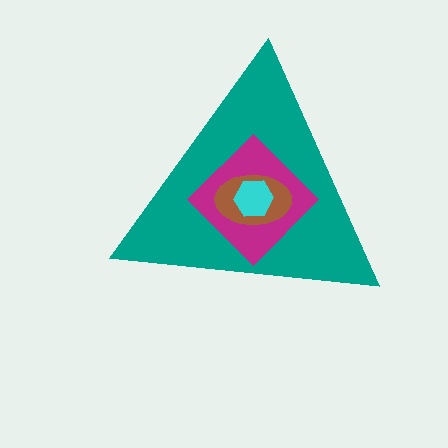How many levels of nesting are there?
4.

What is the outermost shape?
The teal triangle.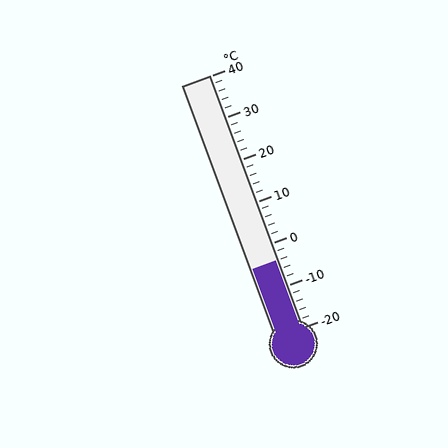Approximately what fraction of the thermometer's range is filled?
The thermometer is filled to approximately 25% of its range.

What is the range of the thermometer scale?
The thermometer scale ranges from -20°C to 40°C.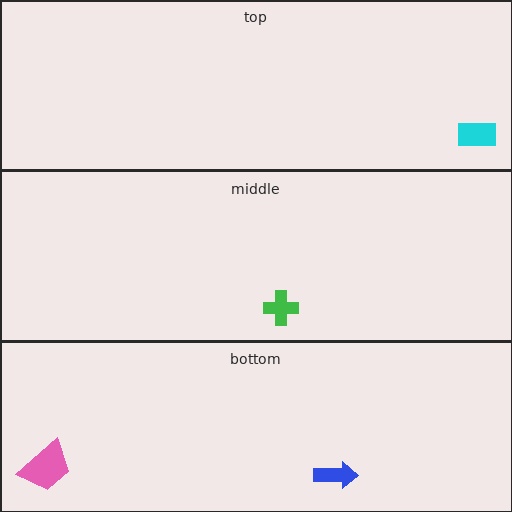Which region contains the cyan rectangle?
The top region.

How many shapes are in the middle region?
1.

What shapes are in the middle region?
The green cross.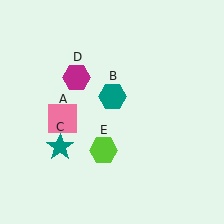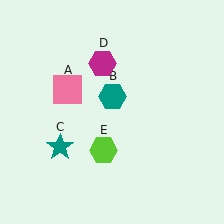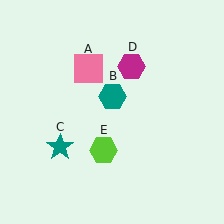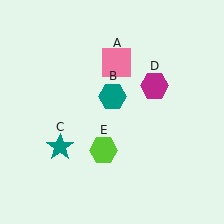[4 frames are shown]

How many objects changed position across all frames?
2 objects changed position: pink square (object A), magenta hexagon (object D).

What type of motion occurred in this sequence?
The pink square (object A), magenta hexagon (object D) rotated clockwise around the center of the scene.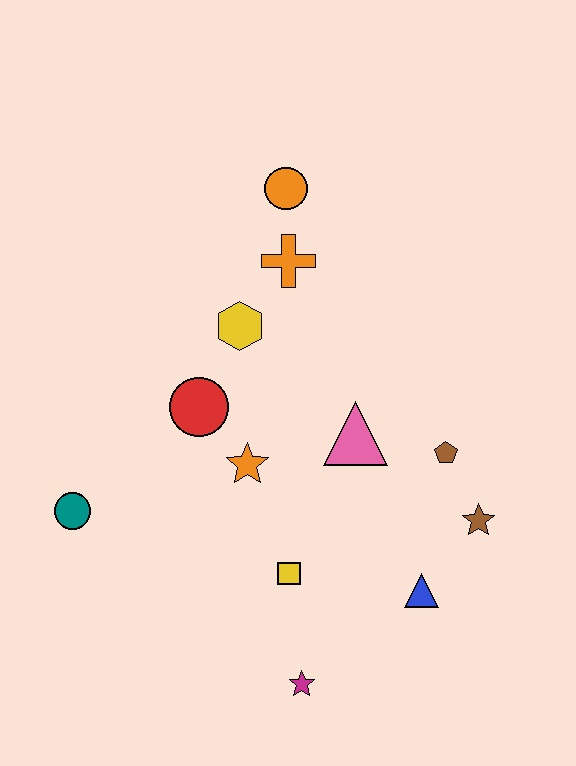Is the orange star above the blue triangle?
Yes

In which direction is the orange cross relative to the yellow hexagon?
The orange cross is above the yellow hexagon.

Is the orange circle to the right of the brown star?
No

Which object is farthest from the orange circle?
The magenta star is farthest from the orange circle.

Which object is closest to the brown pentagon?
The brown star is closest to the brown pentagon.